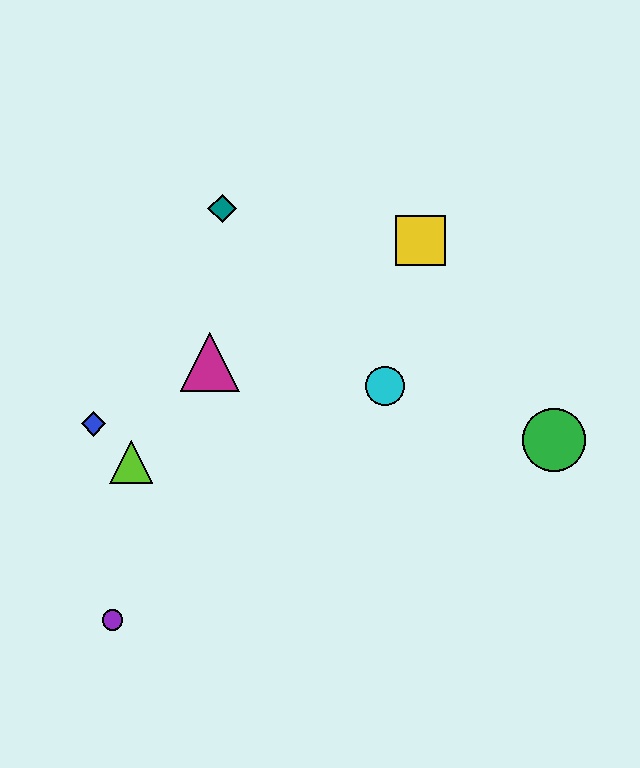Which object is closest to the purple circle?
The lime triangle is closest to the purple circle.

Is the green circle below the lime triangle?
No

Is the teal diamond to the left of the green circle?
Yes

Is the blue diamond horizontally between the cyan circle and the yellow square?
No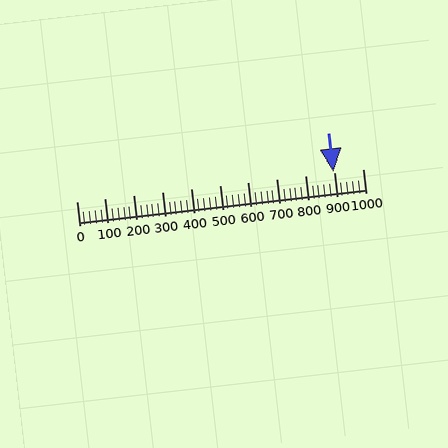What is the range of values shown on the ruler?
The ruler shows values from 0 to 1000.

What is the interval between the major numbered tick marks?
The major tick marks are spaced 100 units apart.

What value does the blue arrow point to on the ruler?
The blue arrow points to approximately 897.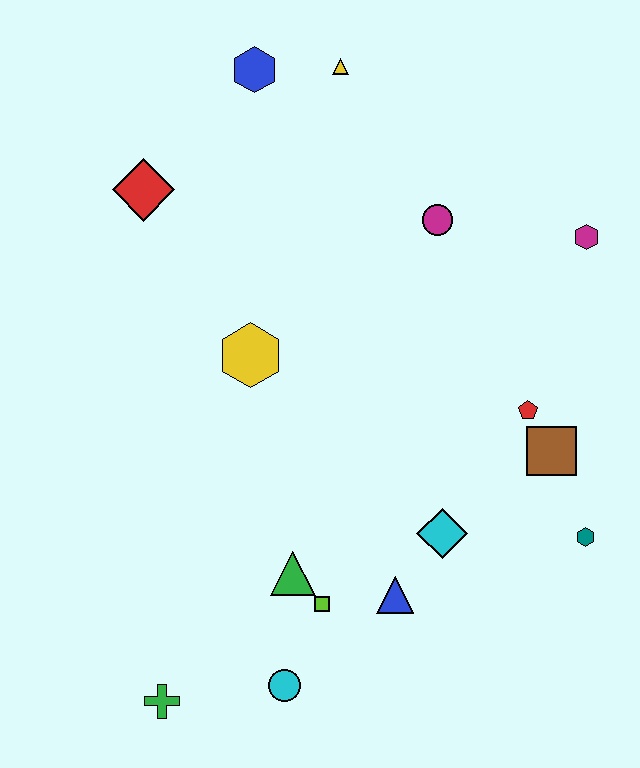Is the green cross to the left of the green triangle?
Yes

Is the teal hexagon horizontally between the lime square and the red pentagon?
No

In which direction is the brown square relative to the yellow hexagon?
The brown square is to the right of the yellow hexagon.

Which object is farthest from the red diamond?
The teal hexagon is farthest from the red diamond.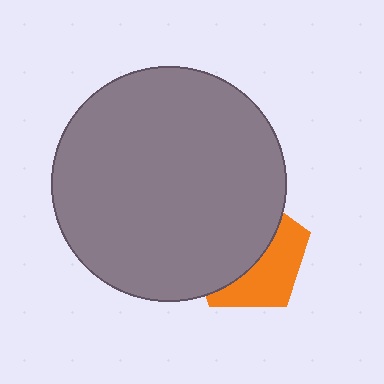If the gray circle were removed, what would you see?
You would see the complete orange pentagon.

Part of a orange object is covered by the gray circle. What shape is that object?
It is a pentagon.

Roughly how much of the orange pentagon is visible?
A small part of it is visible (roughly 42%).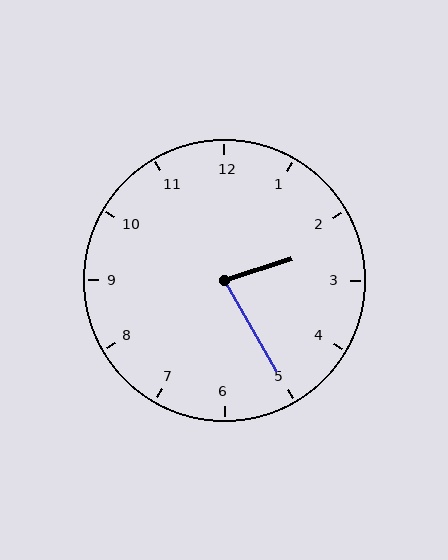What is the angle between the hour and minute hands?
Approximately 78 degrees.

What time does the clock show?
2:25.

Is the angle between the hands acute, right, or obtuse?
It is acute.